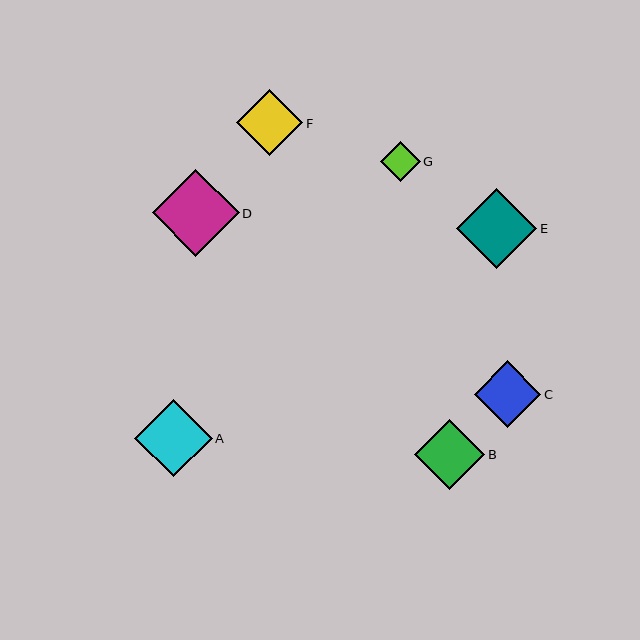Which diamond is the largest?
Diamond D is the largest with a size of approximately 87 pixels.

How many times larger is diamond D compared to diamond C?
Diamond D is approximately 1.3 times the size of diamond C.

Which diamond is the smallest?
Diamond G is the smallest with a size of approximately 40 pixels.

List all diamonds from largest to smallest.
From largest to smallest: D, E, A, B, C, F, G.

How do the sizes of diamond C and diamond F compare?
Diamond C and diamond F are approximately the same size.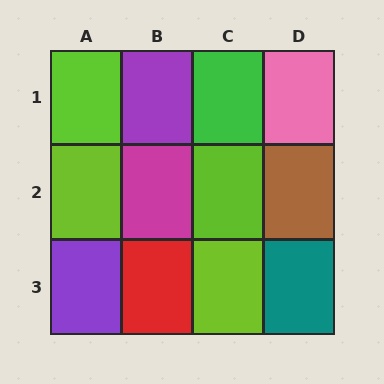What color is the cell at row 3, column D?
Teal.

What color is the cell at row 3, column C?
Lime.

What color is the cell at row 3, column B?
Red.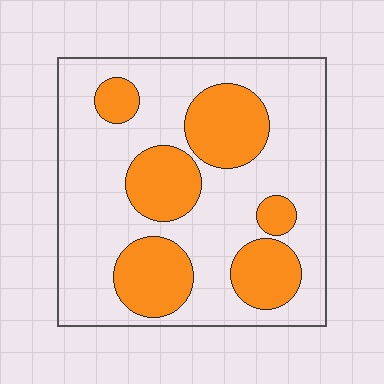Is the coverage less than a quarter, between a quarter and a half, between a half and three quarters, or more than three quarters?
Between a quarter and a half.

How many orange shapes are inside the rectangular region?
6.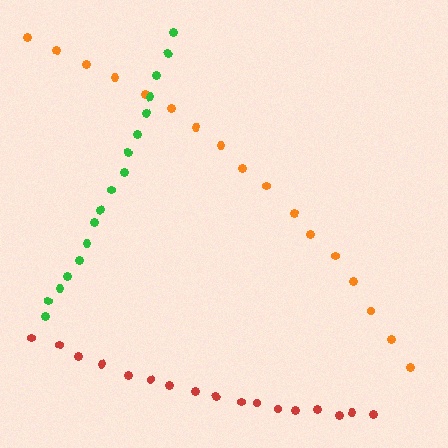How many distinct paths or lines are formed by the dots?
There are 3 distinct paths.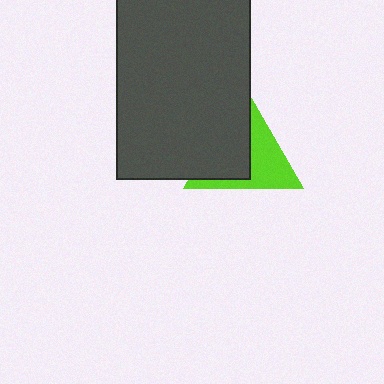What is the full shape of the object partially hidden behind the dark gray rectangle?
The partially hidden object is a lime triangle.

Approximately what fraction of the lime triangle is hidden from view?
Roughly 52% of the lime triangle is hidden behind the dark gray rectangle.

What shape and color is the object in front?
The object in front is a dark gray rectangle.